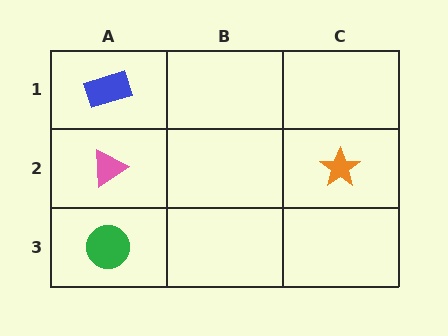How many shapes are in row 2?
2 shapes.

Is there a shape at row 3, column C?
No, that cell is empty.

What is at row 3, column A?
A green circle.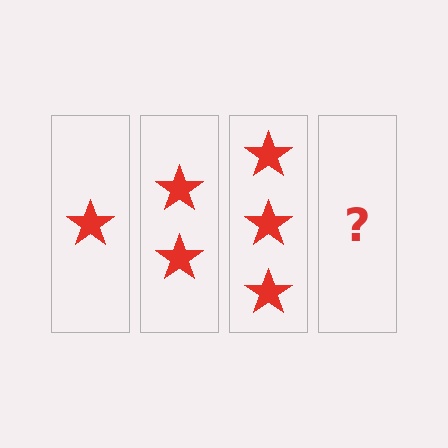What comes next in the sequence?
The next element should be 4 stars.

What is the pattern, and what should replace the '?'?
The pattern is that each step adds one more star. The '?' should be 4 stars.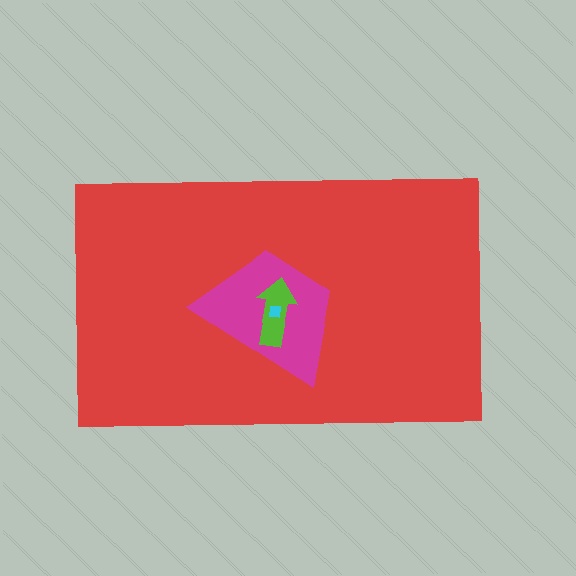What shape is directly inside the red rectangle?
The magenta trapezoid.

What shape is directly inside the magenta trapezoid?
The lime arrow.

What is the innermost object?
The cyan square.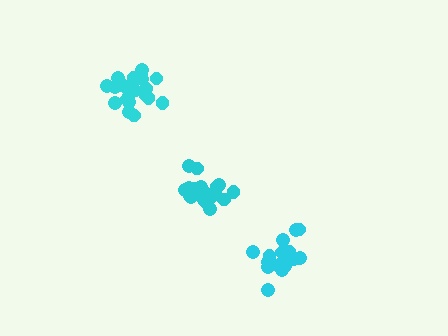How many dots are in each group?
Group 1: 20 dots, Group 2: 20 dots, Group 3: 18 dots (58 total).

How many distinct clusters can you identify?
There are 3 distinct clusters.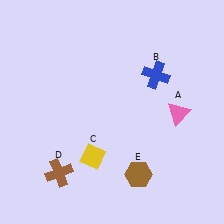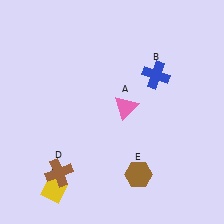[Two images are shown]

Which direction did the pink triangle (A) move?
The pink triangle (A) moved left.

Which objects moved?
The objects that moved are: the pink triangle (A), the yellow diamond (C).